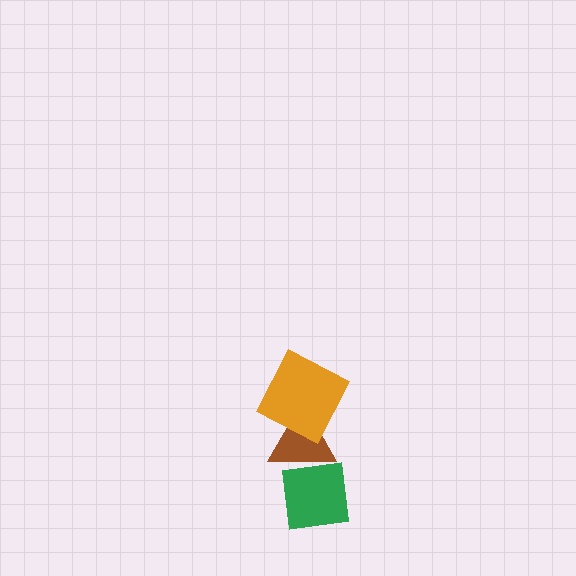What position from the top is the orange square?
The orange square is 1st from the top.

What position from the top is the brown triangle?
The brown triangle is 2nd from the top.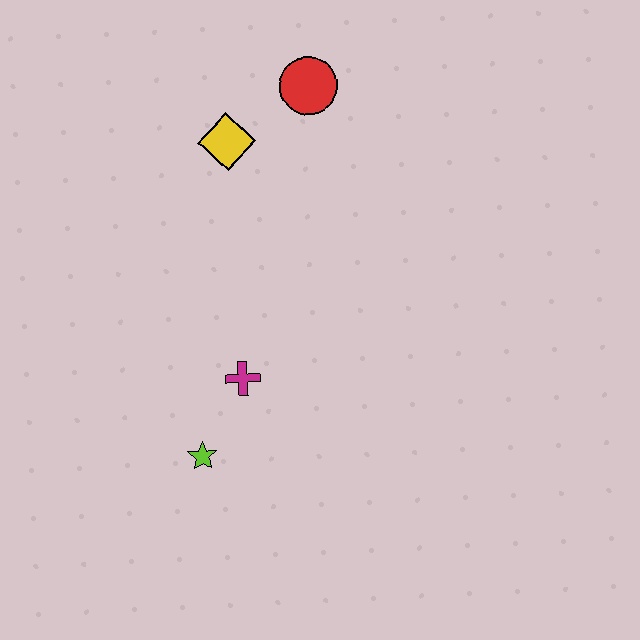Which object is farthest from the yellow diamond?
The lime star is farthest from the yellow diamond.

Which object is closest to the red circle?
The yellow diamond is closest to the red circle.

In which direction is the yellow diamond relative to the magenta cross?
The yellow diamond is above the magenta cross.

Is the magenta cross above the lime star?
Yes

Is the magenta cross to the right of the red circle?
No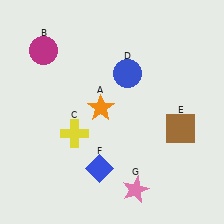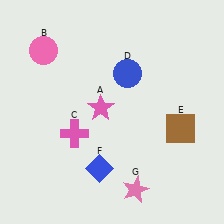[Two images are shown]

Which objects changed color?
A changed from orange to pink. B changed from magenta to pink. C changed from yellow to pink.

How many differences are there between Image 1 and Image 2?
There are 3 differences between the two images.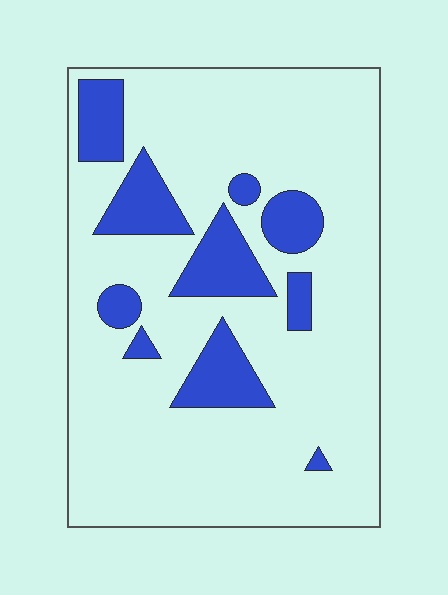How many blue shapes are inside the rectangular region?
10.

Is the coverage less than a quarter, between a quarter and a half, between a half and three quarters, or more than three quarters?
Less than a quarter.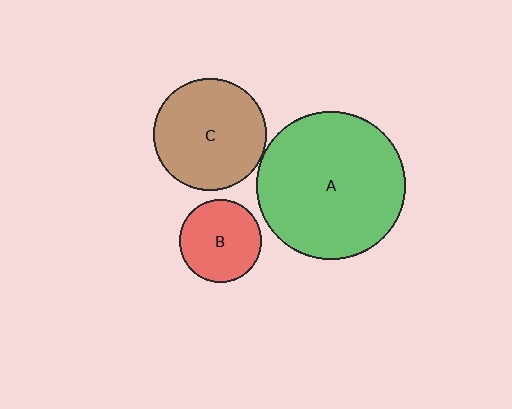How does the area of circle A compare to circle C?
Approximately 1.8 times.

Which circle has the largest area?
Circle A (green).